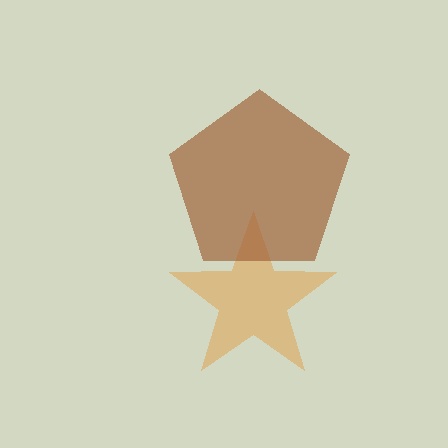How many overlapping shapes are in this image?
There are 2 overlapping shapes in the image.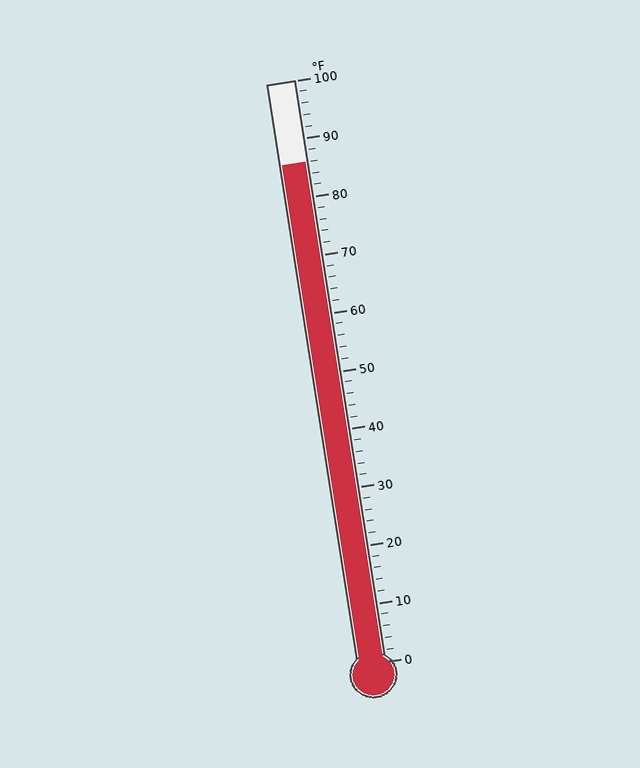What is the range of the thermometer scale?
The thermometer scale ranges from 0°F to 100°F.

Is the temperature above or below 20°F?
The temperature is above 20°F.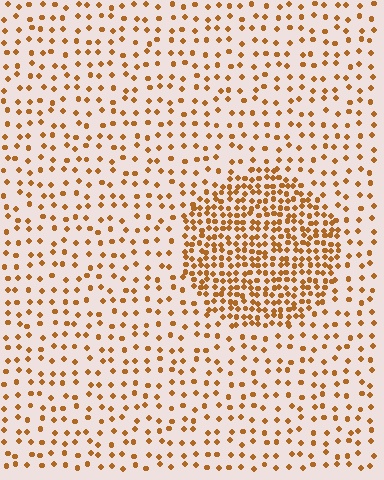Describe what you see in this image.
The image contains small brown elements arranged at two different densities. A circle-shaped region is visible where the elements are more densely packed than the surrounding area.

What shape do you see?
I see a circle.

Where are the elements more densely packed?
The elements are more densely packed inside the circle boundary.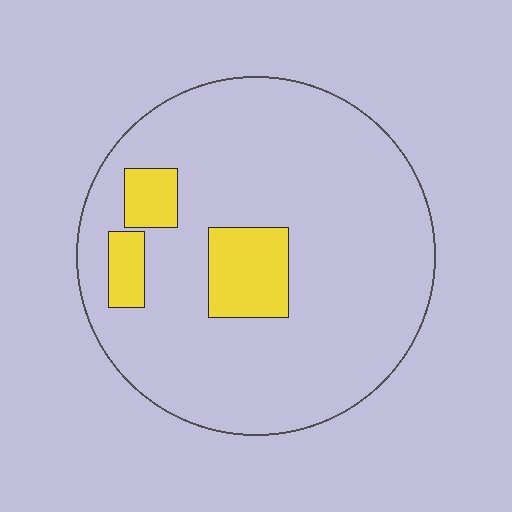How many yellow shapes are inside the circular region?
3.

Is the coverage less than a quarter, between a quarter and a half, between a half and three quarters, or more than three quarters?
Less than a quarter.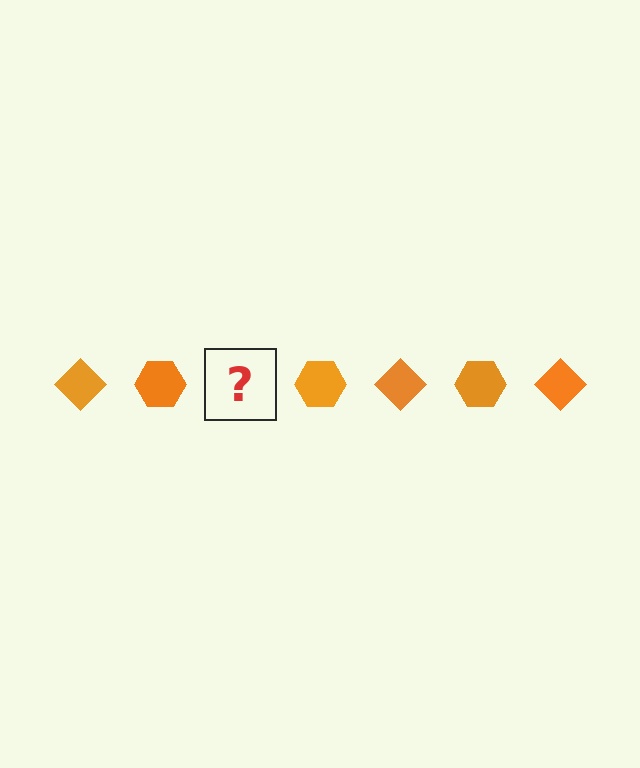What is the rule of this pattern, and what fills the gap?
The rule is that the pattern cycles through diamond, hexagon shapes in orange. The gap should be filled with an orange diamond.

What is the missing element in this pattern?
The missing element is an orange diamond.